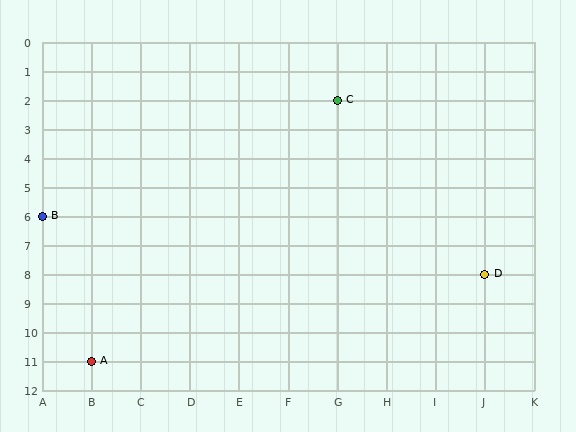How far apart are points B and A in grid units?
Points B and A are 1 column and 5 rows apart (about 5.1 grid units diagonally).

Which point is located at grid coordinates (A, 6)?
Point B is at (A, 6).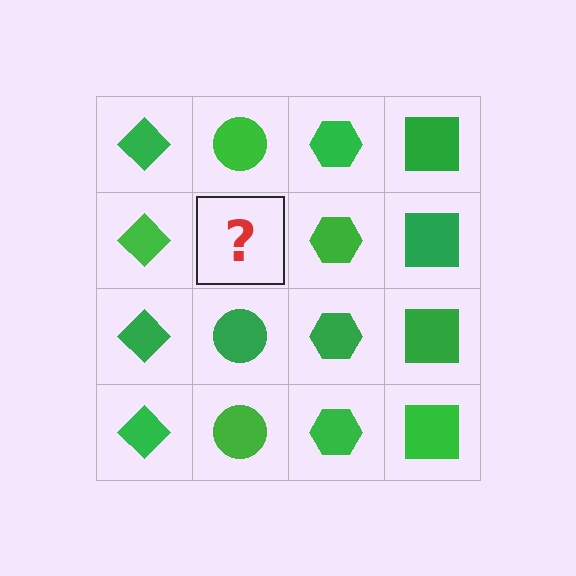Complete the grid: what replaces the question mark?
The question mark should be replaced with a green circle.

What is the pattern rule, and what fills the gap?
The rule is that each column has a consistent shape. The gap should be filled with a green circle.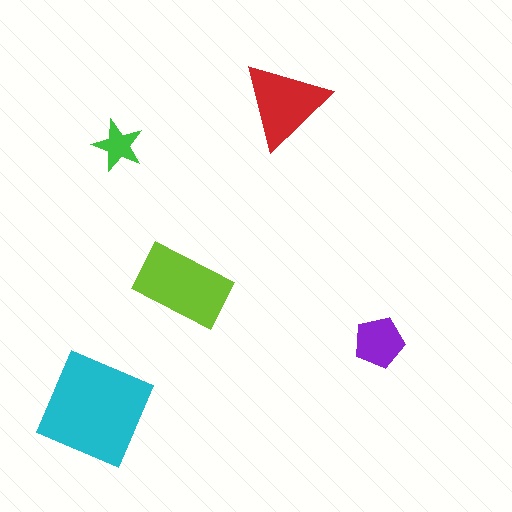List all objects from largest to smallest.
The cyan square, the lime rectangle, the red triangle, the purple pentagon, the green star.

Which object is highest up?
The red triangle is topmost.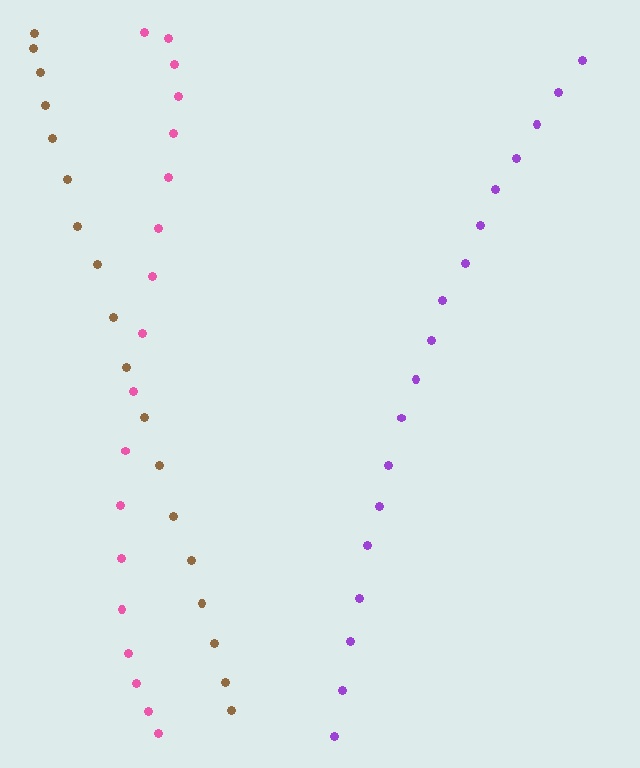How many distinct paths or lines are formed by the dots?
There are 3 distinct paths.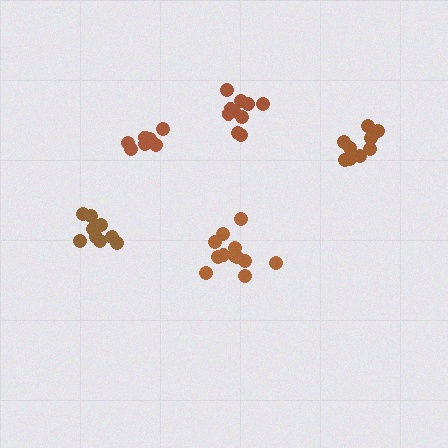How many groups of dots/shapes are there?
There are 5 groups.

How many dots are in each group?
Group 1: 10 dots, Group 2: 12 dots, Group 3: 9 dots, Group 4: 7 dots, Group 5: 9 dots (47 total).